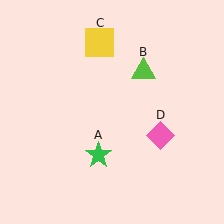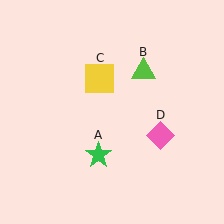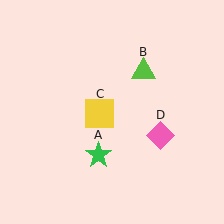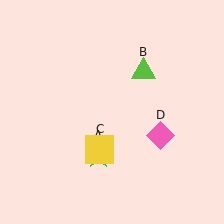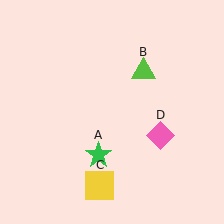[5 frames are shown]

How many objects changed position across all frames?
1 object changed position: yellow square (object C).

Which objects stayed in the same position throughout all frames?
Green star (object A) and lime triangle (object B) and pink diamond (object D) remained stationary.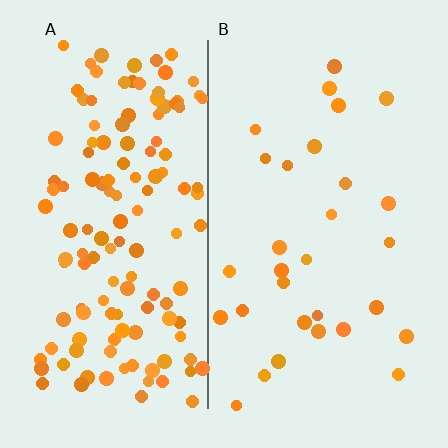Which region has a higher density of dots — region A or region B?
A (the left).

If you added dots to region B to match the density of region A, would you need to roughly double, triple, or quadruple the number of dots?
Approximately quadruple.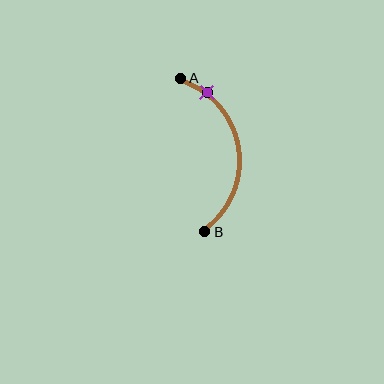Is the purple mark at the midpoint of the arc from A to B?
No. The purple mark lies on the arc but is closer to endpoint A. The arc midpoint would be at the point on the curve equidistant along the arc from both A and B.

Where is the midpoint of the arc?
The arc midpoint is the point on the curve farthest from the straight line joining A and B. It sits to the right of that line.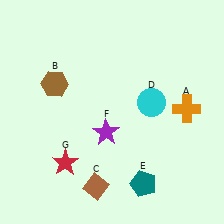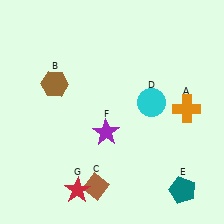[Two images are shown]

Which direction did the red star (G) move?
The red star (G) moved down.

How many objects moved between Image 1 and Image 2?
2 objects moved between the two images.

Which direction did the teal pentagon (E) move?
The teal pentagon (E) moved right.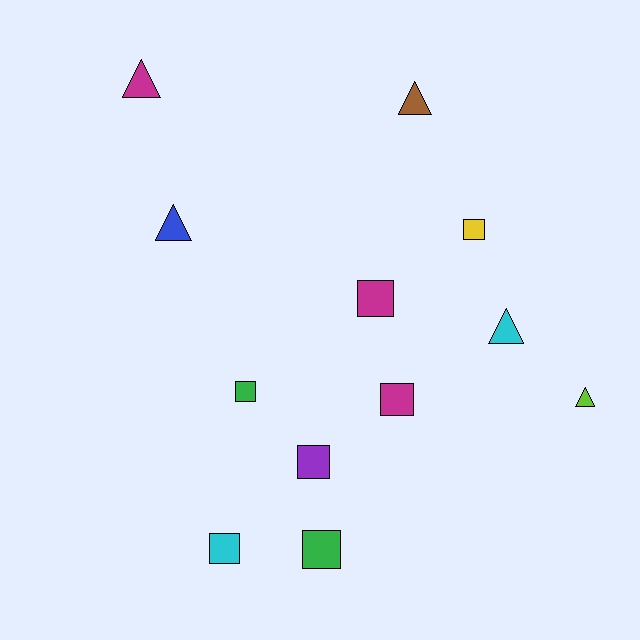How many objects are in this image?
There are 12 objects.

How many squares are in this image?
There are 7 squares.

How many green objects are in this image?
There are 2 green objects.